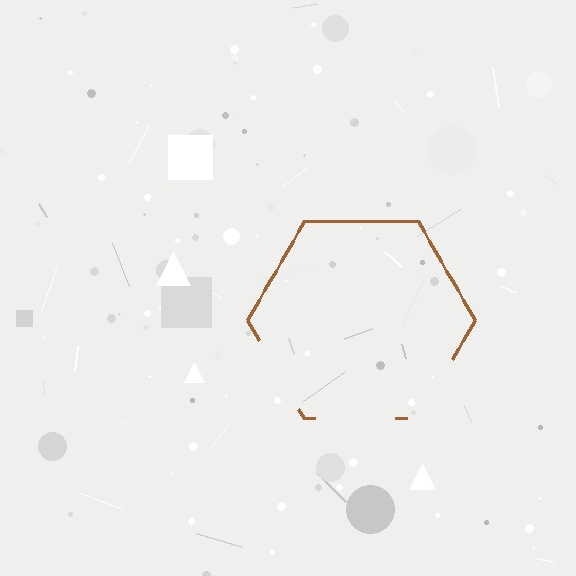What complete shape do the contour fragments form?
The contour fragments form a hexagon.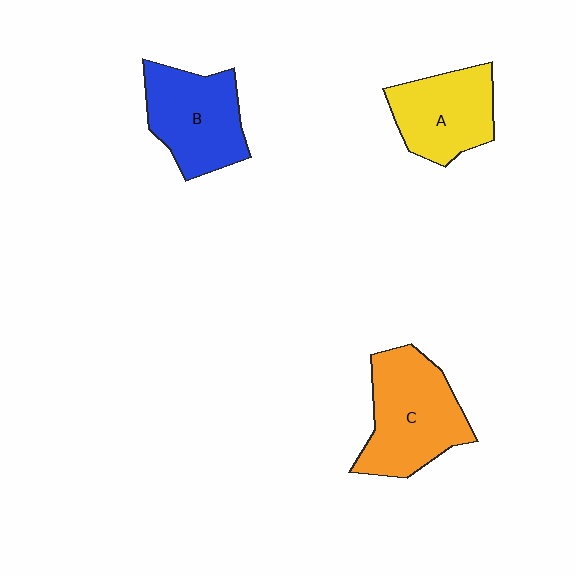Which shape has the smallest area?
Shape A (yellow).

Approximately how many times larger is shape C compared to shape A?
Approximately 1.3 times.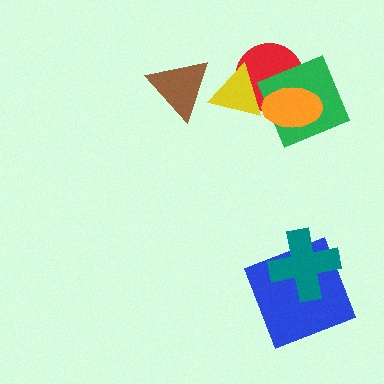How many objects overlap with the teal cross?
1 object overlaps with the teal cross.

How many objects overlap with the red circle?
3 objects overlap with the red circle.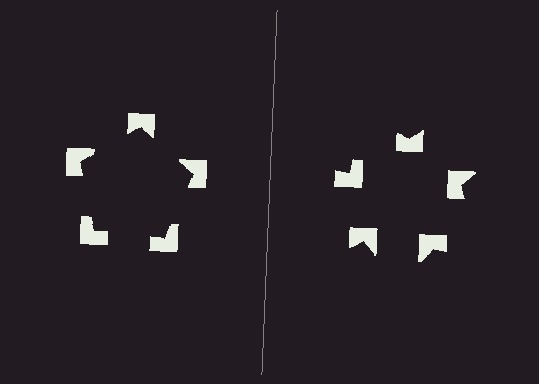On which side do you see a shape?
An illusory pentagon appears on the left side. On the right side the wedge cuts are rotated, so no coherent shape forms.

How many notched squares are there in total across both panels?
10 — 5 on each side.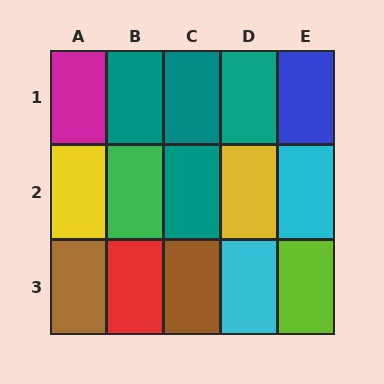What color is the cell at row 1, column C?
Teal.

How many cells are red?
1 cell is red.